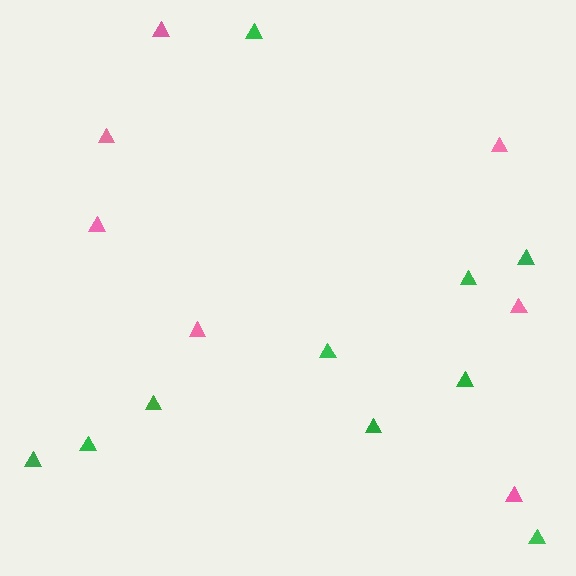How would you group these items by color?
There are 2 groups: one group of green triangles (10) and one group of pink triangles (7).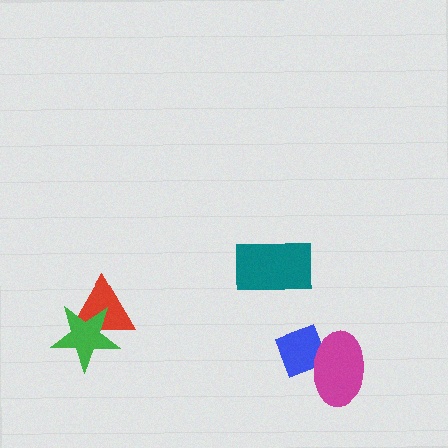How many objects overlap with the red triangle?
1 object overlaps with the red triangle.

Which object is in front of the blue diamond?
The magenta ellipse is in front of the blue diamond.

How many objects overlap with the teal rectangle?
0 objects overlap with the teal rectangle.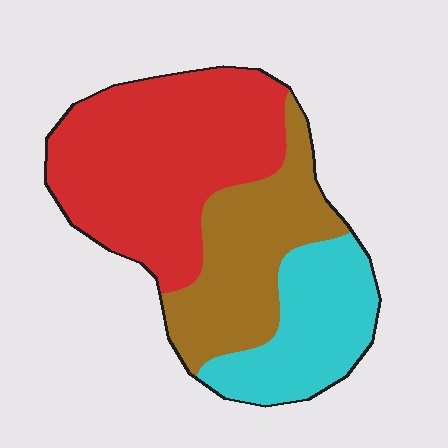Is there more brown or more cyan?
Brown.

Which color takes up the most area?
Red, at roughly 50%.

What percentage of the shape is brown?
Brown takes up about one quarter (1/4) of the shape.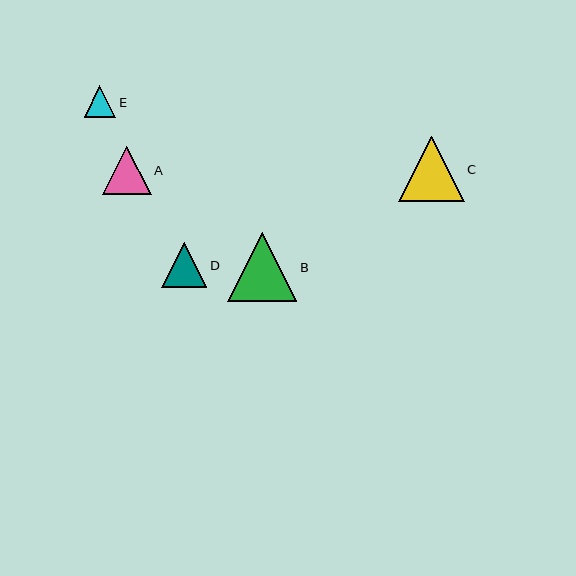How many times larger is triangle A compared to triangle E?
Triangle A is approximately 1.5 times the size of triangle E.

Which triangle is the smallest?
Triangle E is the smallest with a size of approximately 32 pixels.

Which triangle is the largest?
Triangle B is the largest with a size of approximately 69 pixels.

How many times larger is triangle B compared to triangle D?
Triangle B is approximately 1.5 times the size of triangle D.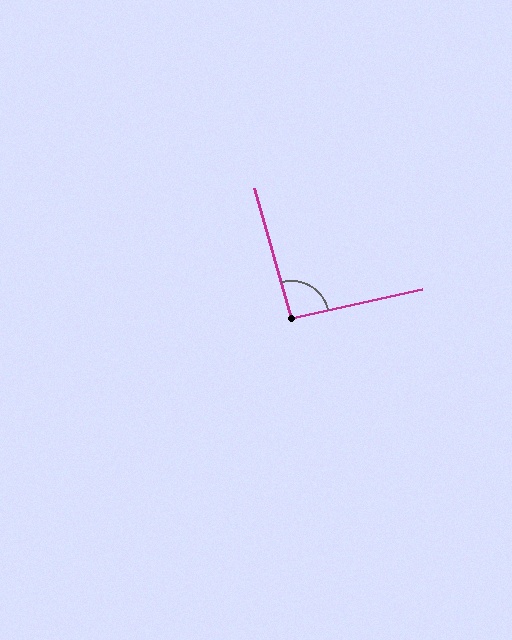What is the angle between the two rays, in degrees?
Approximately 93 degrees.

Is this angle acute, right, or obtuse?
It is approximately a right angle.